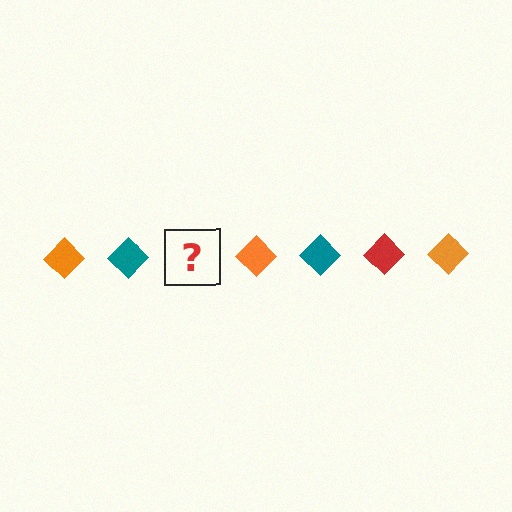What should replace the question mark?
The question mark should be replaced with a red diamond.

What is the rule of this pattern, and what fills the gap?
The rule is that the pattern cycles through orange, teal, red diamonds. The gap should be filled with a red diamond.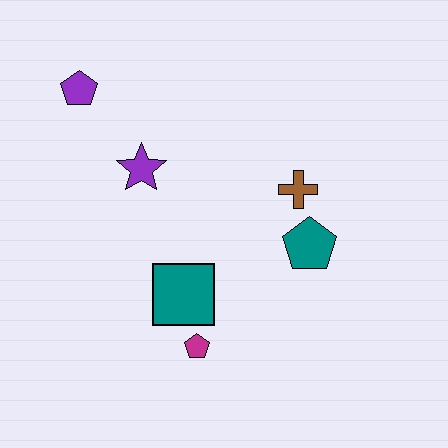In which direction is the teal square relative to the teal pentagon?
The teal square is to the left of the teal pentagon.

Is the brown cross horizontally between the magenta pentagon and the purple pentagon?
No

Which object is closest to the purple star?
The purple pentagon is closest to the purple star.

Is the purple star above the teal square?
Yes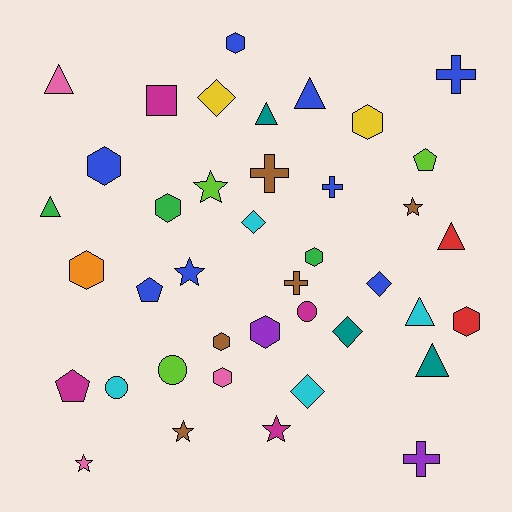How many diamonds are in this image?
There are 5 diamonds.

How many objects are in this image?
There are 40 objects.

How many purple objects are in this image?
There are 2 purple objects.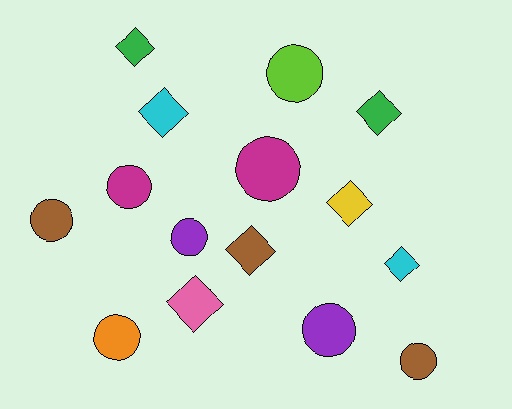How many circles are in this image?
There are 8 circles.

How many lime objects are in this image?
There is 1 lime object.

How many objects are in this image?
There are 15 objects.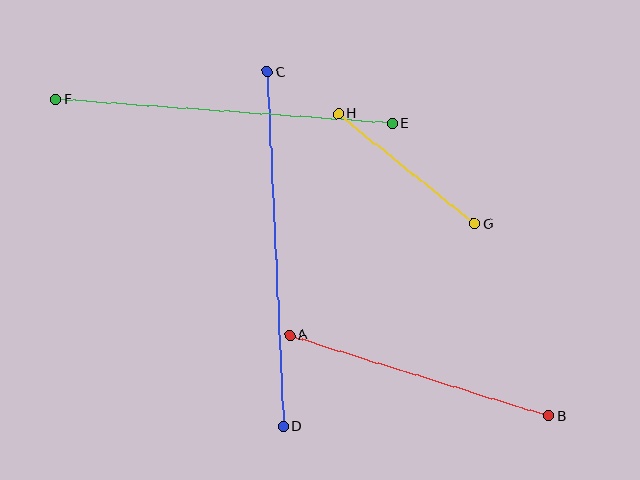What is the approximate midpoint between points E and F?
The midpoint is at approximately (224, 111) pixels.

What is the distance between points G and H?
The distance is approximately 175 pixels.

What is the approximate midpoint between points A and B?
The midpoint is at approximately (419, 376) pixels.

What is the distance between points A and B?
The distance is approximately 271 pixels.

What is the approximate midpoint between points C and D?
The midpoint is at approximately (275, 249) pixels.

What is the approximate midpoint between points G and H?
The midpoint is at approximately (406, 169) pixels.